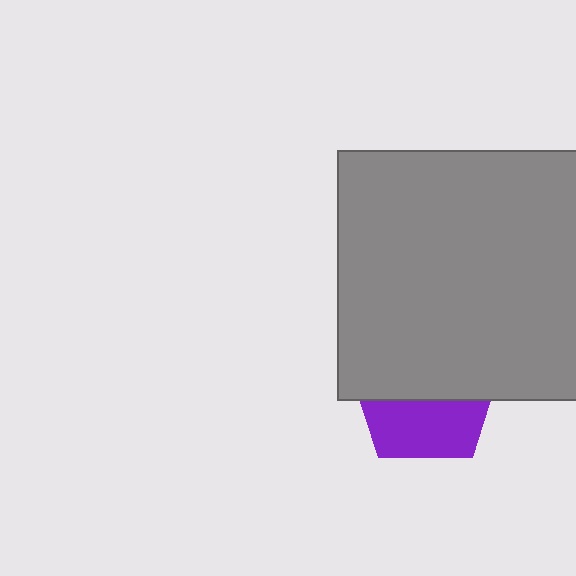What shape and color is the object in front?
The object in front is a gray square.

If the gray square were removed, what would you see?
You would see the complete purple pentagon.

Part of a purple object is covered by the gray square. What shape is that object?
It is a pentagon.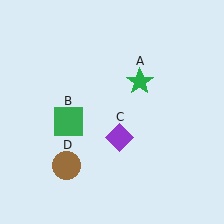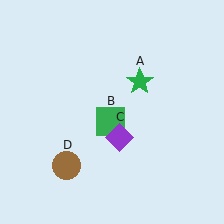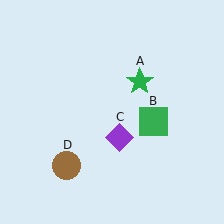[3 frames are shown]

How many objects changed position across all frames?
1 object changed position: green square (object B).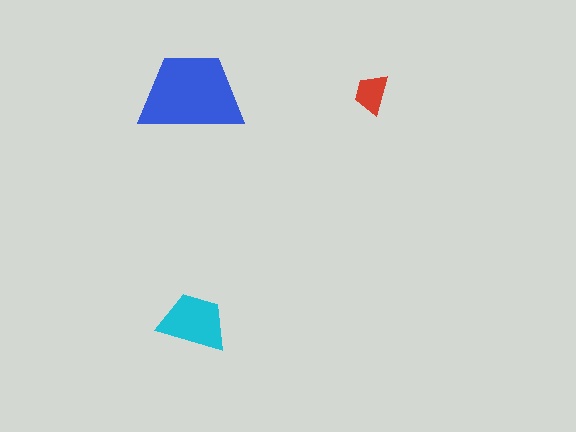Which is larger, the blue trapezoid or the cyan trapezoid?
The blue one.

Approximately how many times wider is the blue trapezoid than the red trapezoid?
About 2.5 times wider.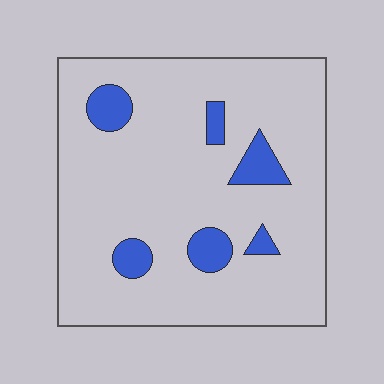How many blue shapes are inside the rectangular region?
6.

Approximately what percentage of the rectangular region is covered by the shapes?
Approximately 10%.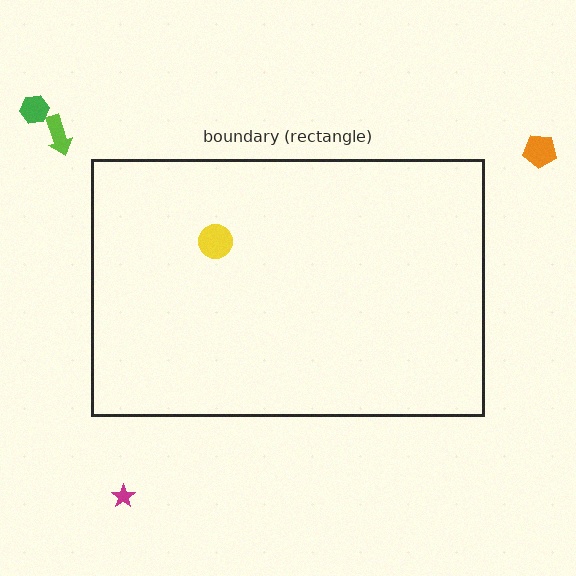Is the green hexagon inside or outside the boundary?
Outside.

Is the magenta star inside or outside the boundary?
Outside.